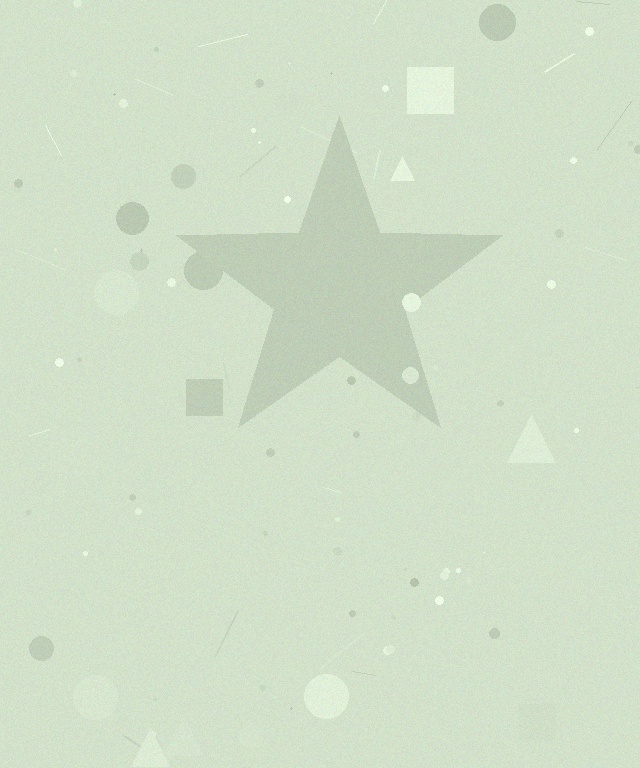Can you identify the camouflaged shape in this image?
The camouflaged shape is a star.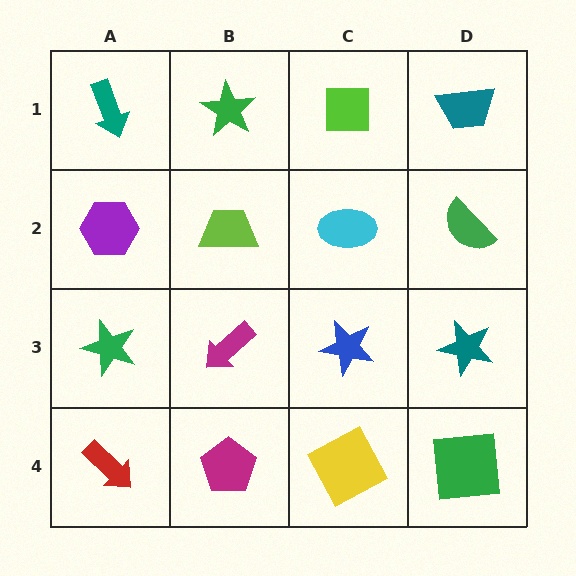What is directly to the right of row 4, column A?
A magenta pentagon.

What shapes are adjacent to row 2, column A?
A teal arrow (row 1, column A), a green star (row 3, column A), a lime trapezoid (row 2, column B).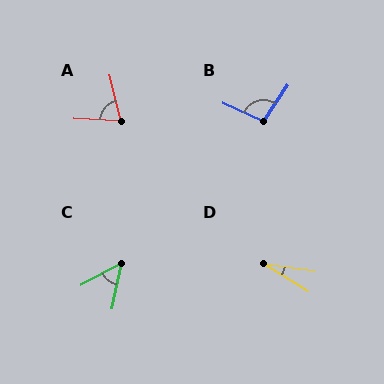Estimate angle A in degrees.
Approximately 73 degrees.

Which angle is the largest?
B, at approximately 99 degrees.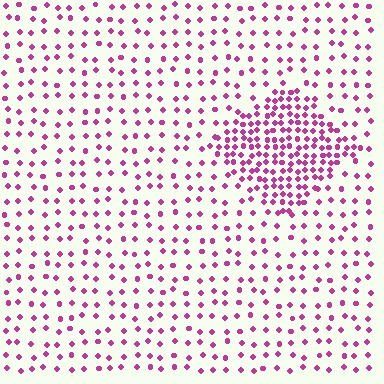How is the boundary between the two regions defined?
The boundary is defined by a change in element density (approximately 2.7x ratio). All elements are the same color, size, and shape.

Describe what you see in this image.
The image contains small magenta elements arranged at two different densities. A diamond-shaped region is visible where the elements are more densely packed than the surrounding area.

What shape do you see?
I see a diamond.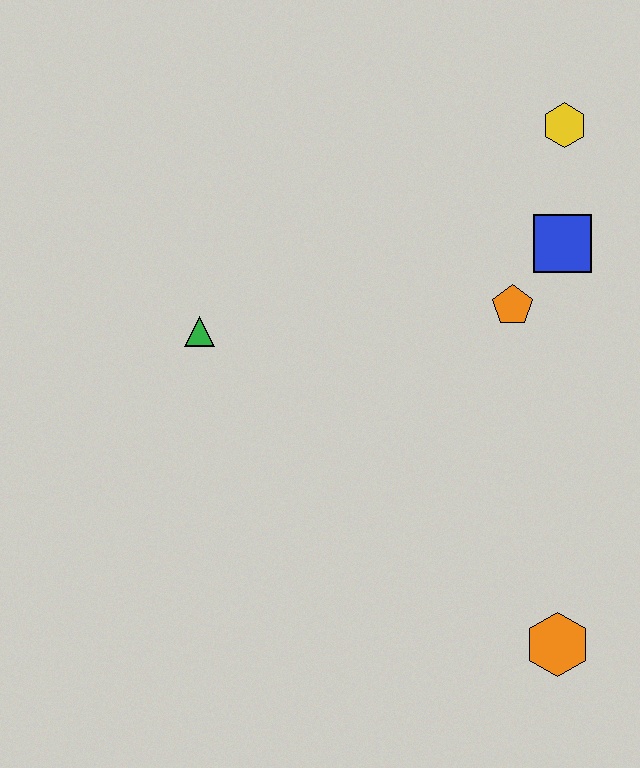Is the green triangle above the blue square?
No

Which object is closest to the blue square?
The orange pentagon is closest to the blue square.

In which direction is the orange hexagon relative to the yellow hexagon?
The orange hexagon is below the yellow hexagon.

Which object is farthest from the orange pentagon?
The orange hexagon is farthest from the orange pentagon.